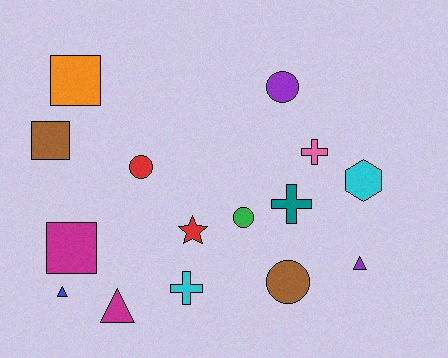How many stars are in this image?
There is 1 star.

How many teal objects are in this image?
There is 1 teal object.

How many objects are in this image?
There are 15 objects.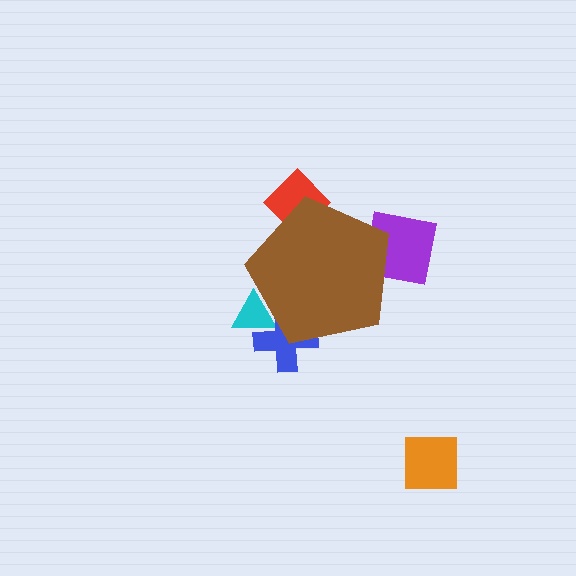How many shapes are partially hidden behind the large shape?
4 shapes are partially hidden.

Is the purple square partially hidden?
Yes, the purple square is partially hidden behind the brown pentagon.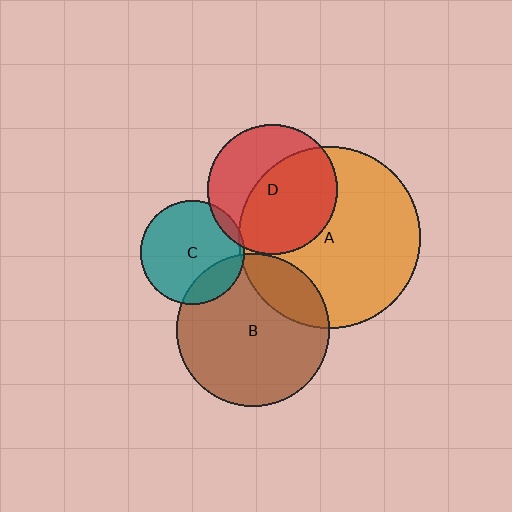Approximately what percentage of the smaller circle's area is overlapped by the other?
Approximately 20%.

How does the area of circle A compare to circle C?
Approximately 3.0 times.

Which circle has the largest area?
Circle A (orange).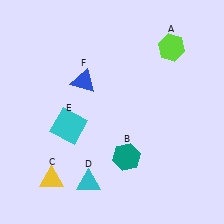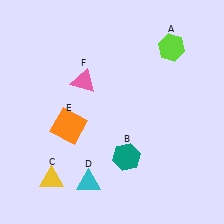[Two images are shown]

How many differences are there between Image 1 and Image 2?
There are 2 differences between the two images.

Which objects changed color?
E changed from cyan to orange. F changed from blue to pink.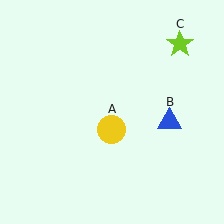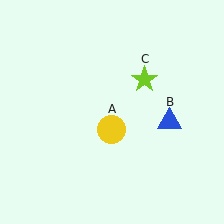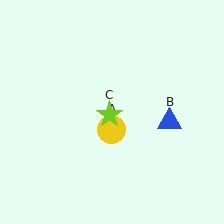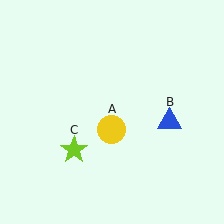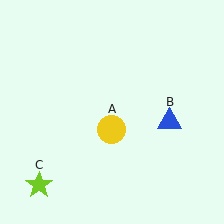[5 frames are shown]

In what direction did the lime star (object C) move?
The lime star (object C) moved down and to the left.